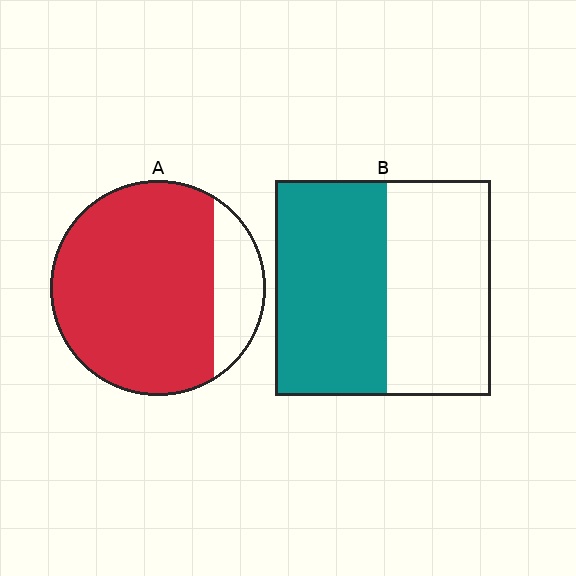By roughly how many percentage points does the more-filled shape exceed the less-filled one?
By roughly 30 percentage points (A over B).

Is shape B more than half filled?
Roughly half.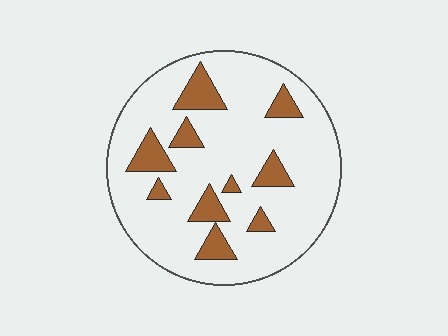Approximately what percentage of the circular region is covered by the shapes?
Approximately 15%.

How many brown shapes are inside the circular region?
10.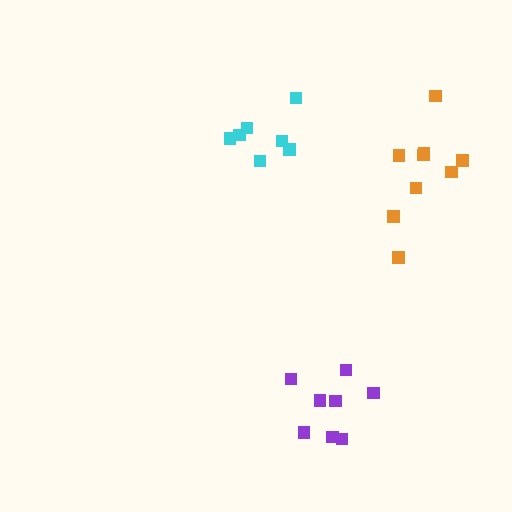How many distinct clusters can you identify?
There are 3 distinct clusters.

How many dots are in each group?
Group 1: 8 dots, Group 2: 9 dots, Group 3: 7 dots (24 total).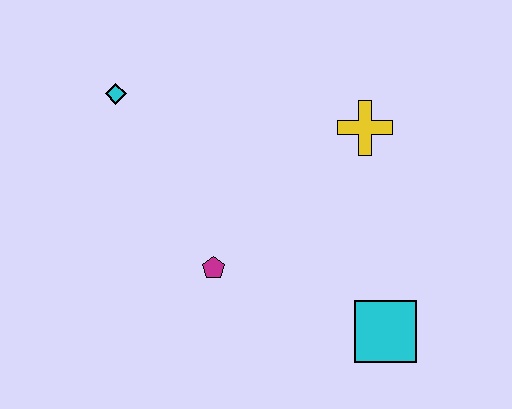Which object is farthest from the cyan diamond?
The cyan square is farthest from the cyan diamond.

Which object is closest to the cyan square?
The magenta pentagon is closest to the cyan square.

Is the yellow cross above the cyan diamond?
No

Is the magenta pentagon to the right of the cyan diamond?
Yes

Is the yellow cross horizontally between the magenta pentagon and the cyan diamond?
No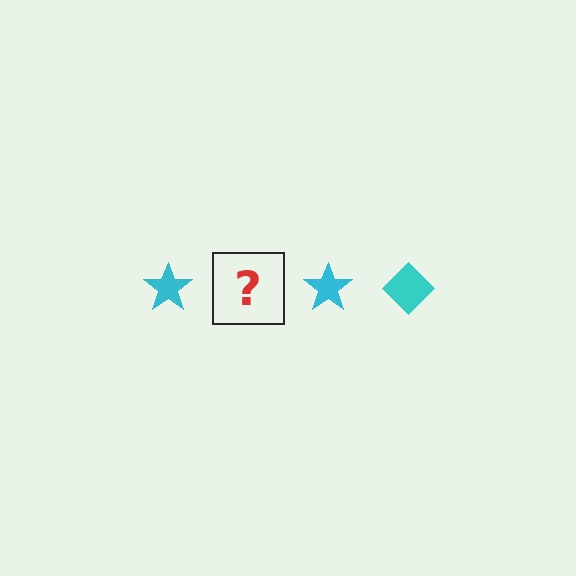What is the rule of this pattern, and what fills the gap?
The rule is that the pattern cycles through star, diamond shapes in cyan. The gap should be filled with a cyan diamond.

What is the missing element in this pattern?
The missing element is a cyan diamond.